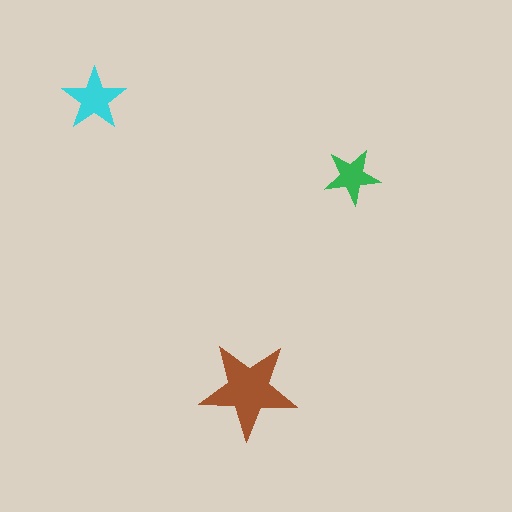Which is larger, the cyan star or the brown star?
The brown one.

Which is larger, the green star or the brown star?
The brown one.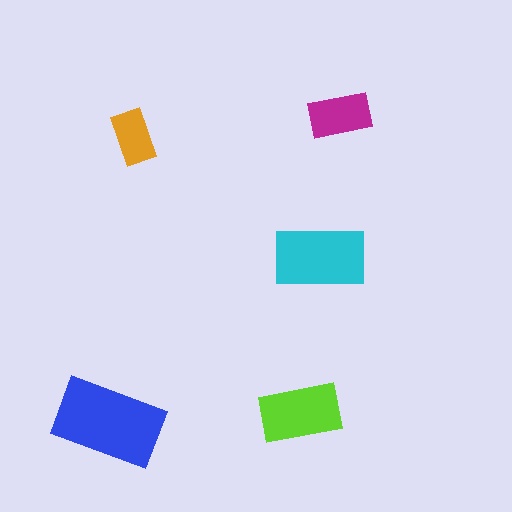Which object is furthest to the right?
The magenta rectangle is rightmost.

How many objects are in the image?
There are 5 objects in the image.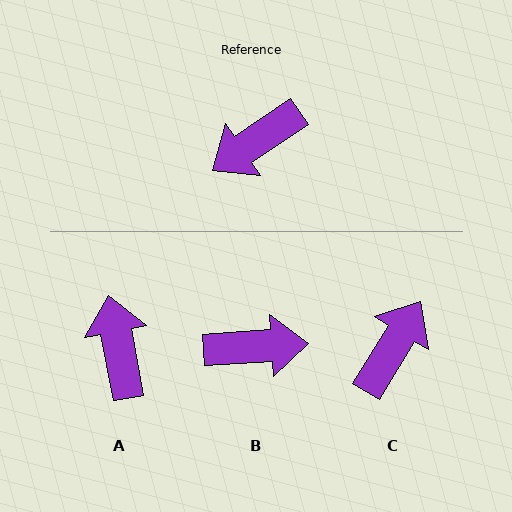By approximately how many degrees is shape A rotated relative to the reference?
Approximately 113 degrees clockwise.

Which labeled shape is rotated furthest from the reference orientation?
C, about 155 degrees away.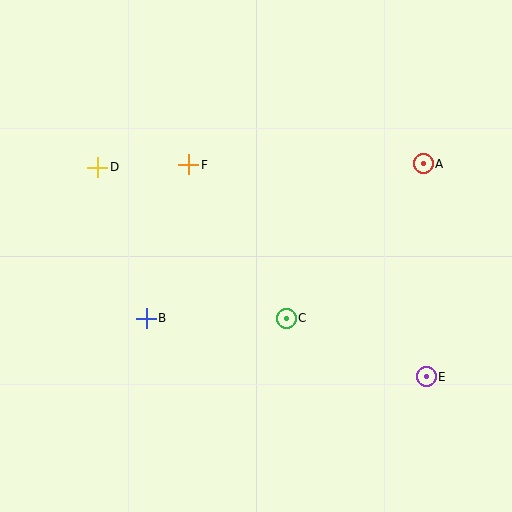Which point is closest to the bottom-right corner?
Point E is closest to the bottom-right corner.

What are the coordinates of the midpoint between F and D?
The midpoint between F and D is at (143, 166).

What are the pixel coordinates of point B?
Point B is at (146, 318).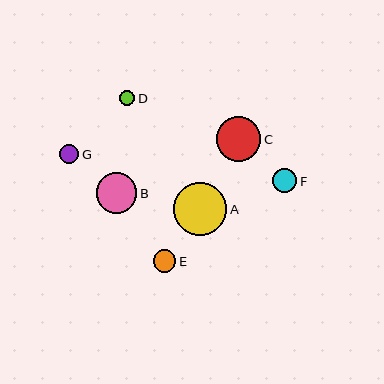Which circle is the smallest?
Circle D is the smallest with a size of approximately 15 pixels.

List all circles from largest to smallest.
From largest to smallest: A, C, B, F, E, G, D.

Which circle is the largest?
Circle A is the largest with a size of approximately 53 pixels.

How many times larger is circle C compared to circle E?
Circle C is approximately 2.0 times the size of circle E.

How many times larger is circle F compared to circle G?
Circle F is approximately 1.3 times the size of circle G.